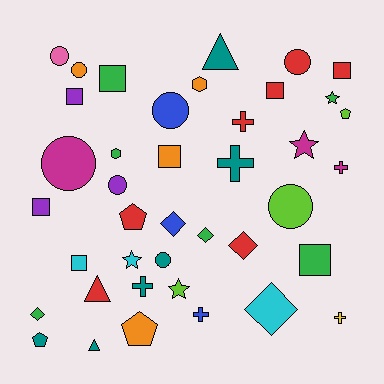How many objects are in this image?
There are 40 objects.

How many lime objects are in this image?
There are 3 lime objects.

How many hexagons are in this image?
There are 2 hexagons.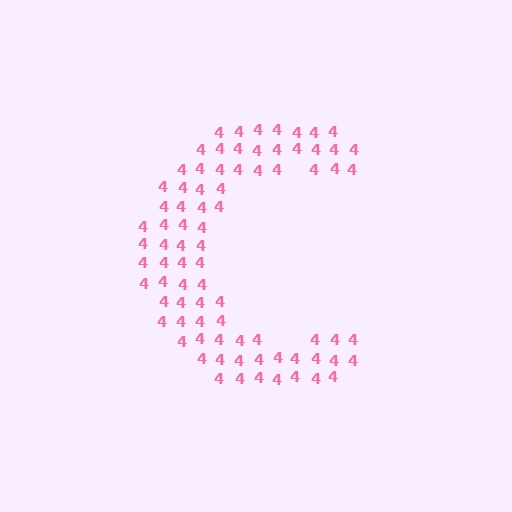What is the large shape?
The large shape is the letter C.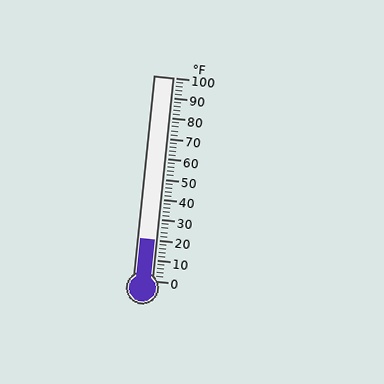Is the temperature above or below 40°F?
The temperature is below 40°F.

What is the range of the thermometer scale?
The thermometer scale ranges from 0°F to 100°F.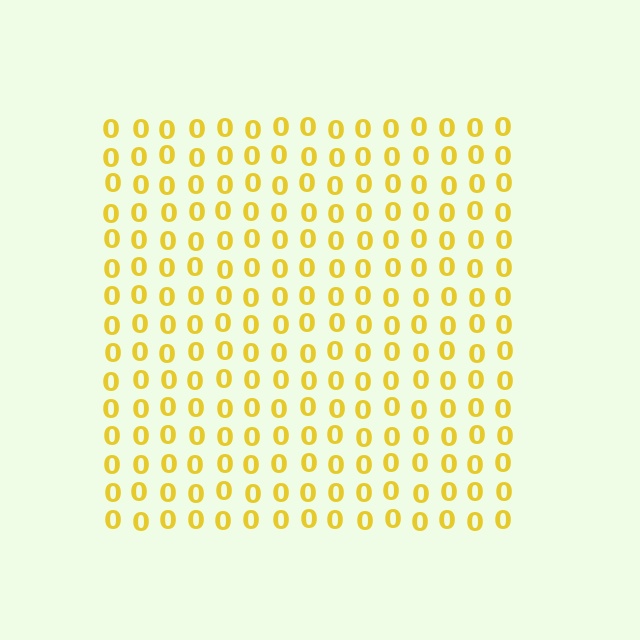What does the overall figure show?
The overall figure shows a square.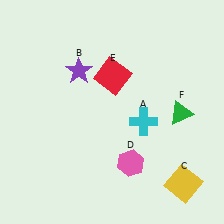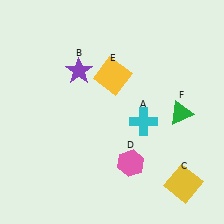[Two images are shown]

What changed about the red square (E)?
In Image 1, E is red. In Image 2, it changed to yellow.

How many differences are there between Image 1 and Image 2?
There is 1 difference between the two images.